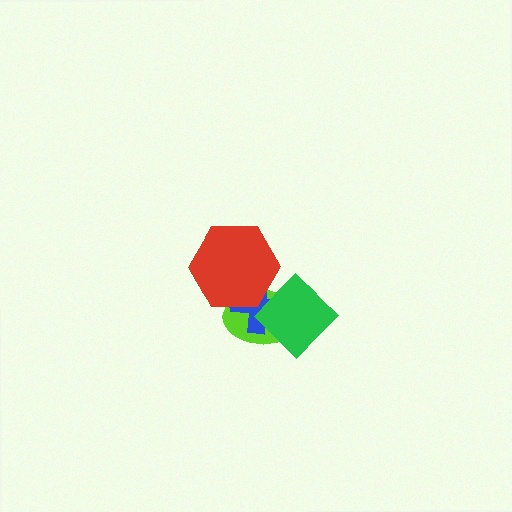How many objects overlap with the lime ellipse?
3 objects overlap with the lime ellipse.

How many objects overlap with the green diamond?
3 objects overlap with the green diamond.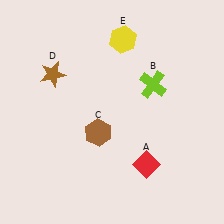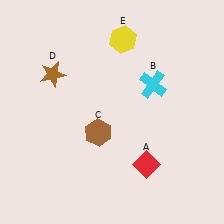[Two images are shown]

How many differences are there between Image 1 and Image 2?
There is 1 difference between the two images.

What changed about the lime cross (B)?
In Image 1, B is lime. In Image 2, it changed to cyan.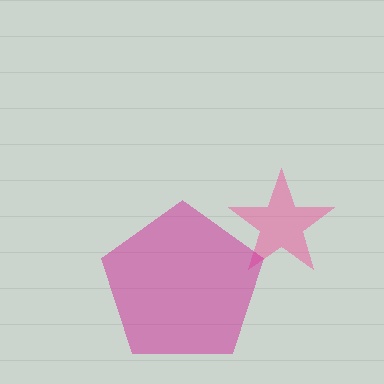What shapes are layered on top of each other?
The layered shapes are: a pink star, a magenta pentagon.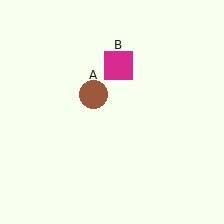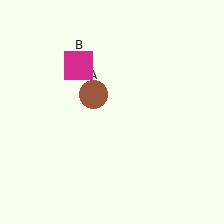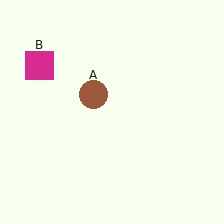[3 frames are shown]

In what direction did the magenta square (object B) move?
The magenta square (object B) moved left.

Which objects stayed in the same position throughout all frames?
Brown circle (object A) remained stationary.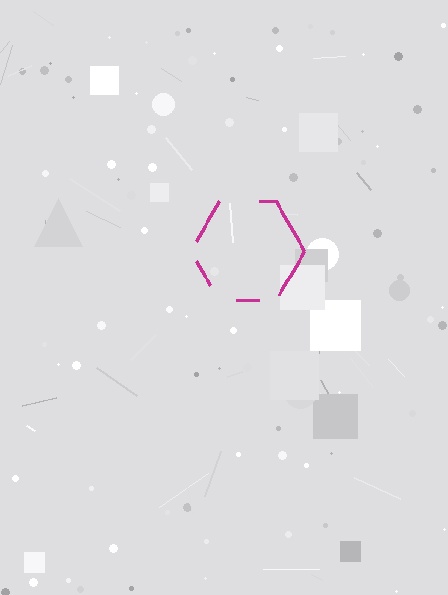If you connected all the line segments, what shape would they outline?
They would outline a hexagon.